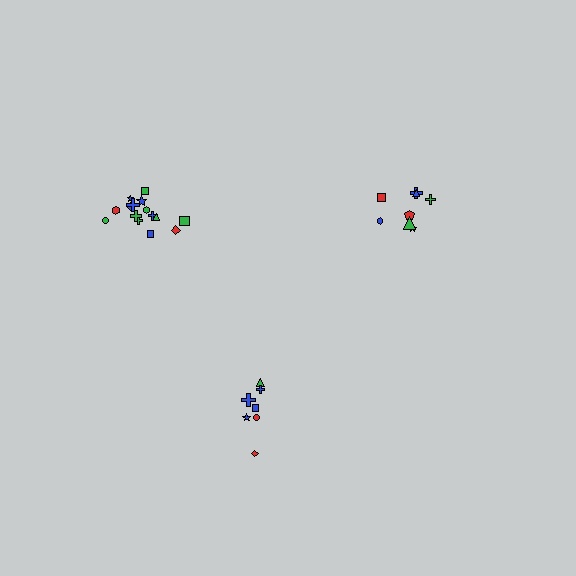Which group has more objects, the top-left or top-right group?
The top-left group.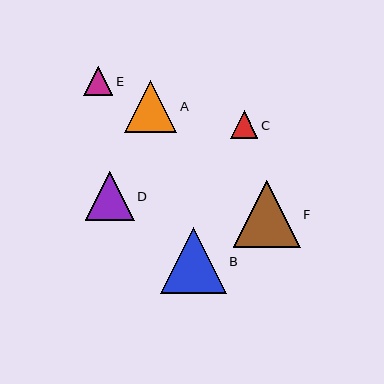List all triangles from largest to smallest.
From largest to smallest: F, B, A, D, E, C.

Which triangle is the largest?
Triangle F is the largest with a size of approximately 67 pixels.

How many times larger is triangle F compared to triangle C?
Triangle F is approximately 2.5 times the size of triangle C.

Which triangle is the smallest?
Triangle C is the smallest with a size of approximately 27 pixels.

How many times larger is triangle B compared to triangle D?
Triangle B is approximately 1.3 times the size of triangle D.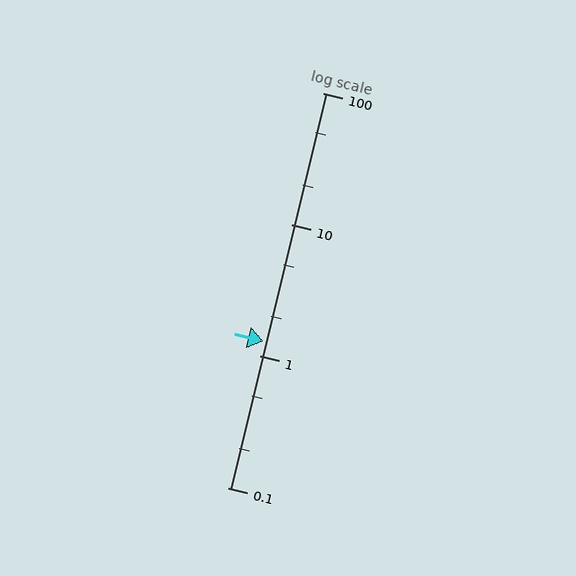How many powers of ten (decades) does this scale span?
The scale spans 3 decades, from 0.1 to 100.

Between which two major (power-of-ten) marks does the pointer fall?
The pointer is between 1 and 10.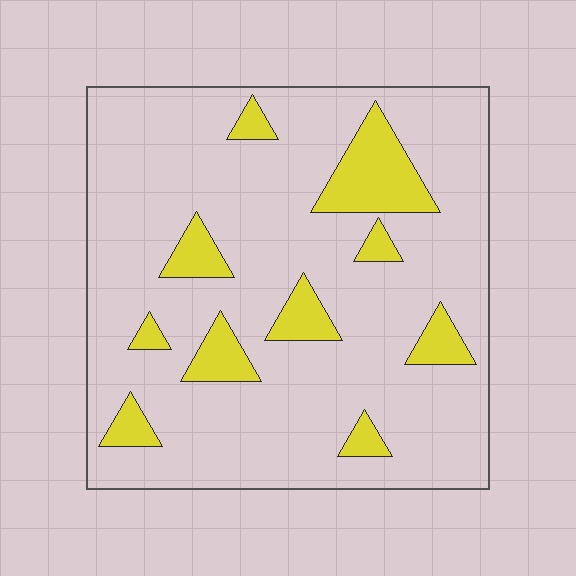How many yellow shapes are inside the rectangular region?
10.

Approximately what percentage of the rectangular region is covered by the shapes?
Approximately 15%.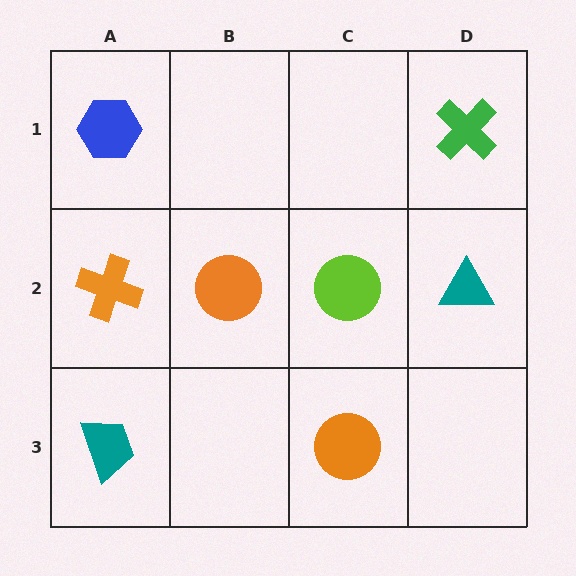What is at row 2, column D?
A teal triangle.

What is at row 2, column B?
An orange circle.